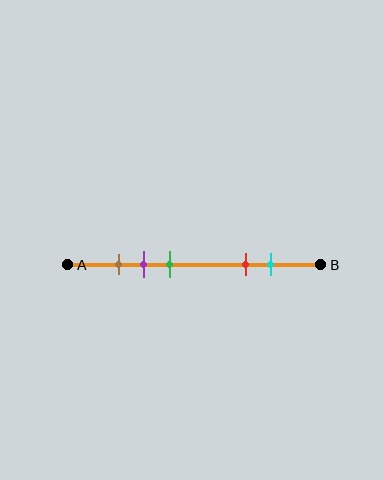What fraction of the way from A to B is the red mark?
The red mark is approximately 70% (0.7) of the way from A to B.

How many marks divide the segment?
There are 5 marks dividing the segment.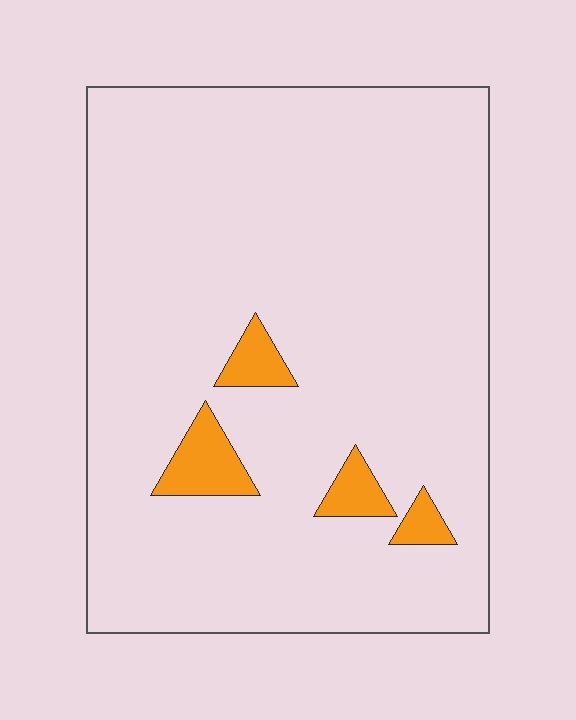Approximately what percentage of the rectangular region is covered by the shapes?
Approximately 5%.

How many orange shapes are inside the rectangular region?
4.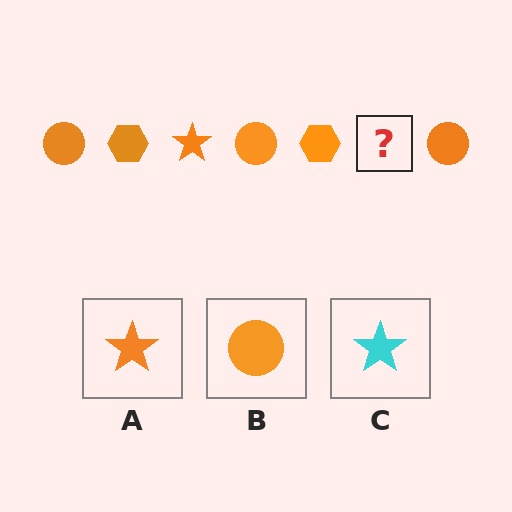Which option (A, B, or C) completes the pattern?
A.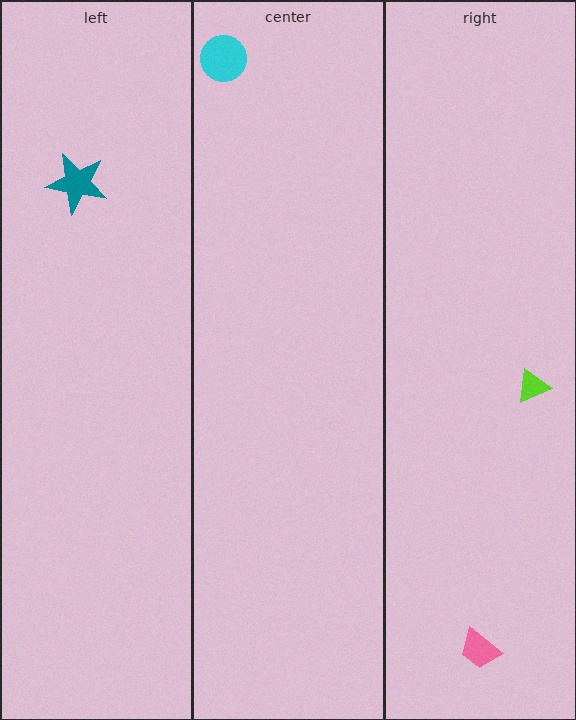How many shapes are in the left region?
1.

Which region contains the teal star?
The left region.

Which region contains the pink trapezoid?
The right region.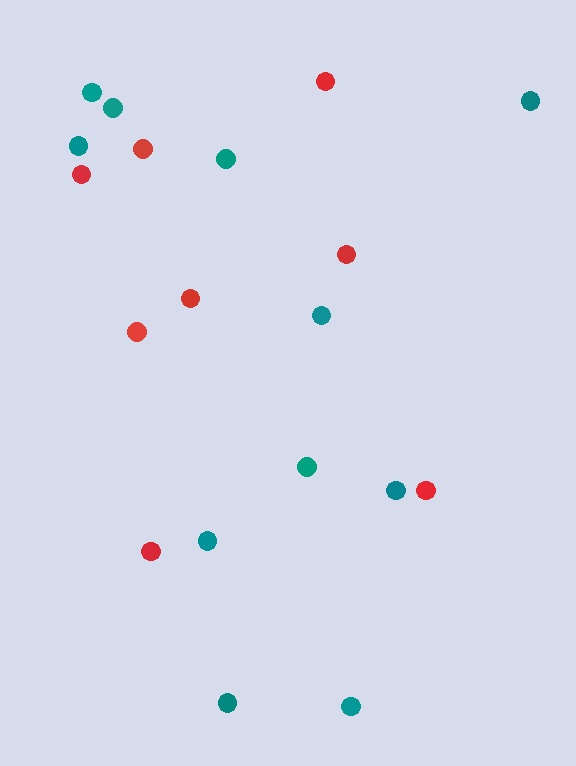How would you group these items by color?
There are 2 groups: one group of red circles (8) and one group of teal circles (11).